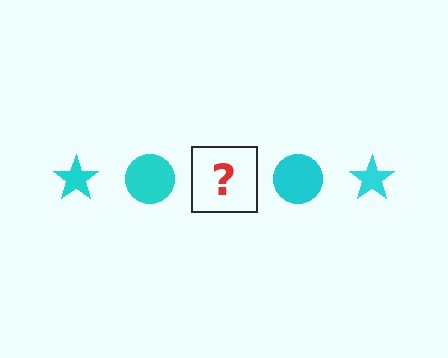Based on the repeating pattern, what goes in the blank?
The blank should be a cyan star.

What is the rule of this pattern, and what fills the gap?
The rule is that the pattern cycles through star, circle shapes in cyan. The gap should be filled with a cyan star.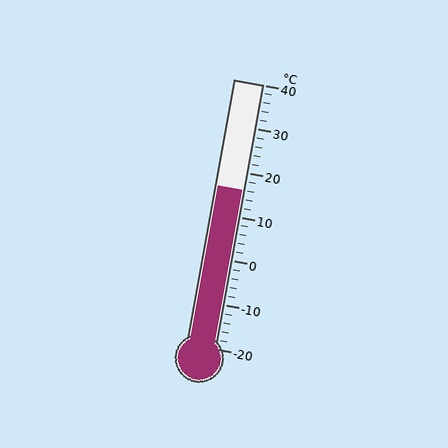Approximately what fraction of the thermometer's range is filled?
The thermometer is filled to approximately 60% of its range.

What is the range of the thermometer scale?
The thermometer scale ranges from -20°C to 40°C.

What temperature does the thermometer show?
The thermometer shows approximately 16°C.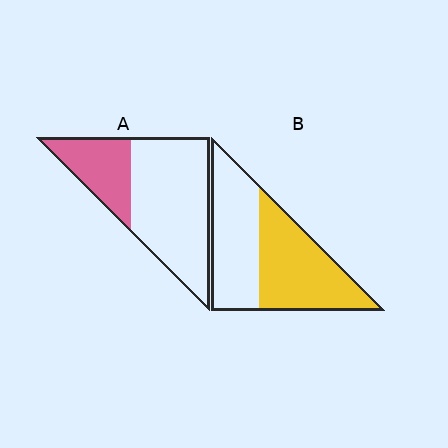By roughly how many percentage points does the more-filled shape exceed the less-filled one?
By roughly 25 percentage points (B over A).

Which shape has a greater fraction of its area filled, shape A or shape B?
Shape B.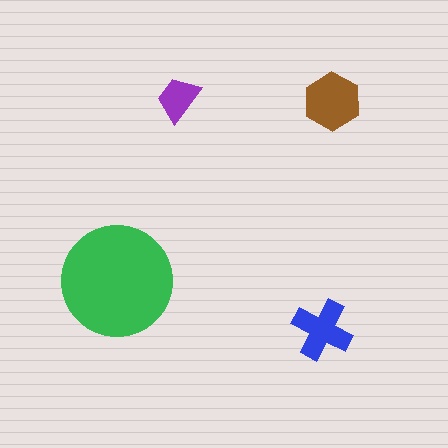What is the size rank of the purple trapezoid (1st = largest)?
4th.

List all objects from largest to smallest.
The green circle, the brown hexagon, the blue cross, the purple trapezoid.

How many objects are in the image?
There are 4 objects in the image.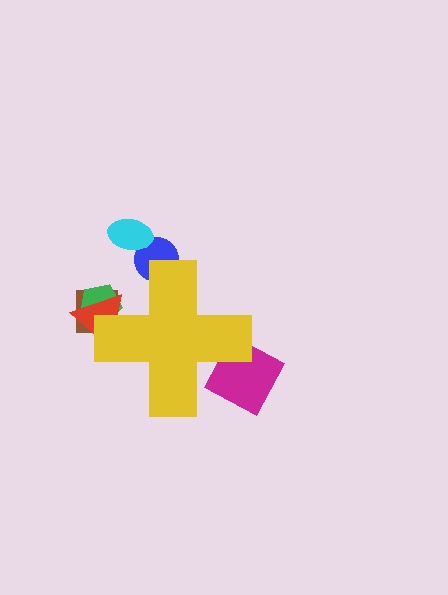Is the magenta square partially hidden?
Yes, the magenta square is partially hidden behind the yellow cross.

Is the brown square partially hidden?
Yes, the brown square is partially hidden behind the yellow cross.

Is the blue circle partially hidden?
Yes, the blue circle is partially hidden behind the yellow cross.